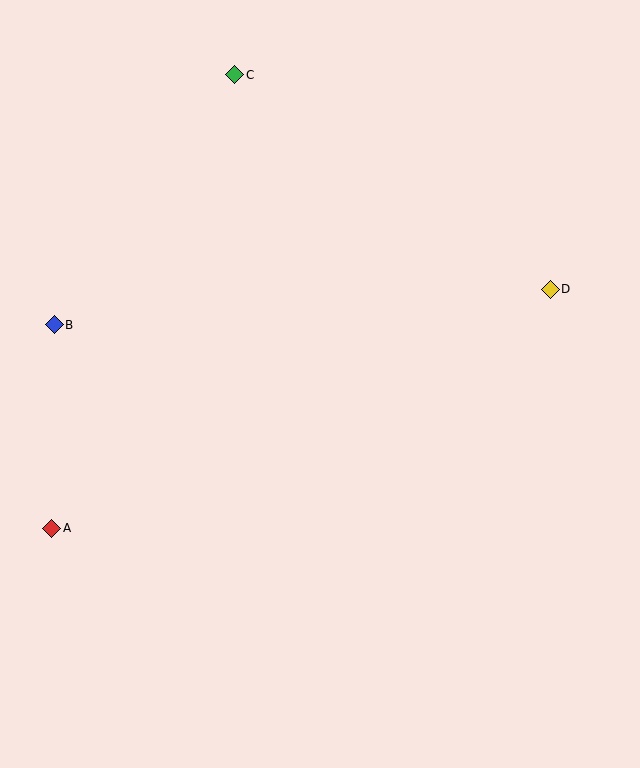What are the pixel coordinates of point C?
Point C is at (235, 75).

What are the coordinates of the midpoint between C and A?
The midpoint between C and A is at (143, 301).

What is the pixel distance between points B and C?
The distance between B and C is 308 pixels.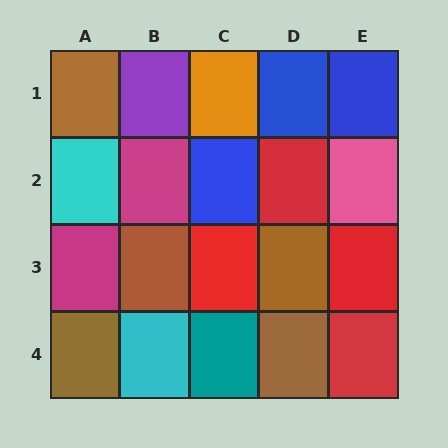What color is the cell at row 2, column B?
Magenta.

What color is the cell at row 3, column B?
Brown.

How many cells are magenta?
2 cells are magenta.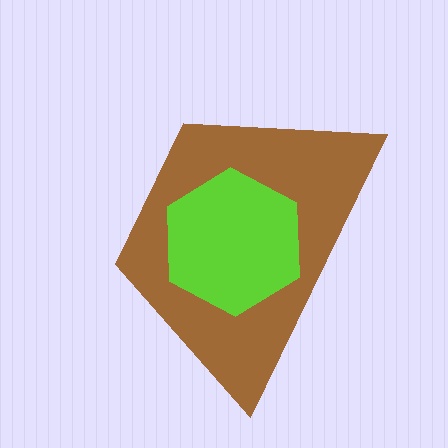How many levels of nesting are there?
2.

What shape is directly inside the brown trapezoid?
The lime hexagon.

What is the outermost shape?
The brown trapezoid.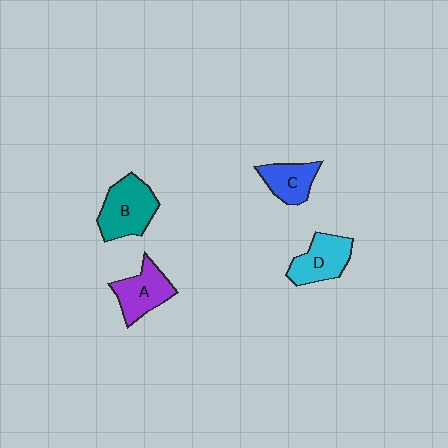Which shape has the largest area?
Shape B (teal).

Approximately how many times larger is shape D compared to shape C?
Approximately 1.2 times.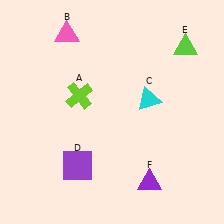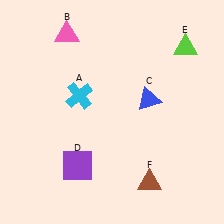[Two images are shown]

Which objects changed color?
A changed from lime to cyan. C changed from cyan to blue. F changed from purple to brown.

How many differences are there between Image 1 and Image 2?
There are 3 differences between the two images.